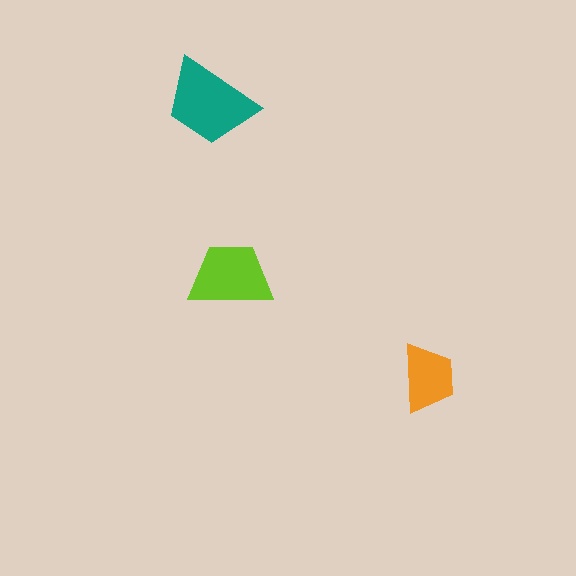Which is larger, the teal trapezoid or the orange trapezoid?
The teal one.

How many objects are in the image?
There are 3 objects in the image.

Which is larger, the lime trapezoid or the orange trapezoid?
The lime one.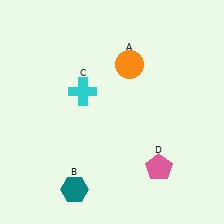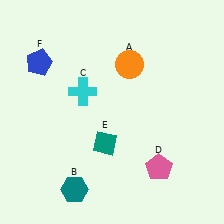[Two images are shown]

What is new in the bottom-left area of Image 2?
A teal diamond (E) was added in the bottom-left area of Image 2.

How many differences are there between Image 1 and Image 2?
There are 2 differences between the two images.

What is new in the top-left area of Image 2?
A blue pentagon (F) was added in the top-left area of Image 2.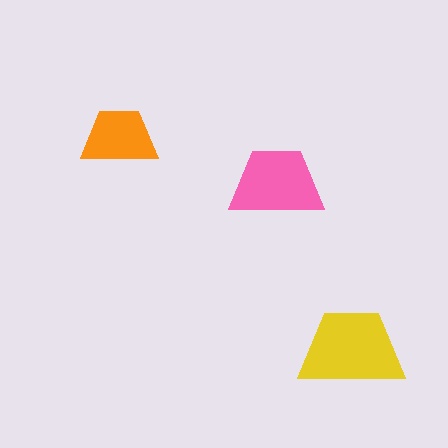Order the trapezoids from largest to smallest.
the yellow one, the pink one, the orange one.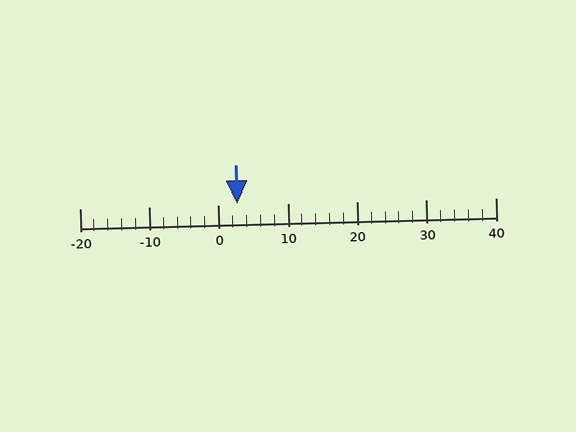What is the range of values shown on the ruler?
The ruler shows values from -20 to 40.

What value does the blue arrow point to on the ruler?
The blue arrow points to approximately 3.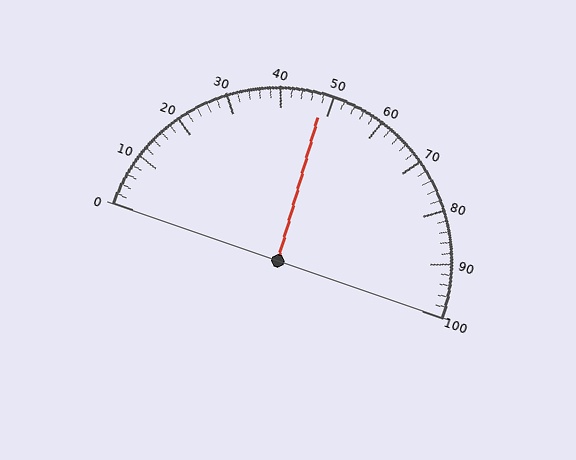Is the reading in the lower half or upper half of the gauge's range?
The reading is in the lower half of the range (0 to 100).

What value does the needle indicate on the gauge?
The needle indicates approximately 48.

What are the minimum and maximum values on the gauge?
The gauge ranges from 0 to 100.